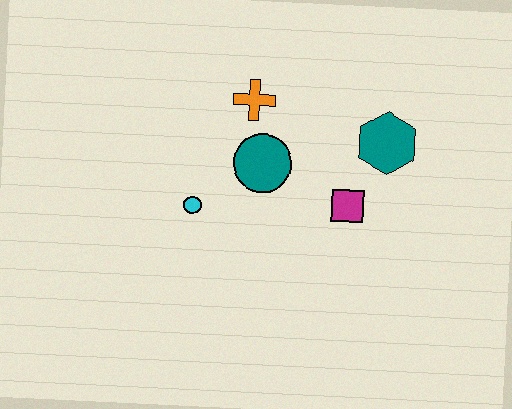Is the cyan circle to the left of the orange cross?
Yes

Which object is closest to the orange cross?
The teal circle is closest to the orange cross.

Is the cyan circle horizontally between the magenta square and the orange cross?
No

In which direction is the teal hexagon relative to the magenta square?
The teal hexagon is above the magenta square.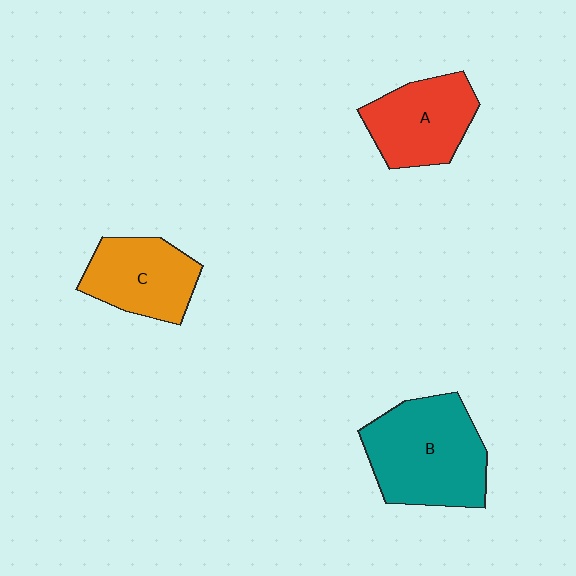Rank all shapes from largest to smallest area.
From largest to smallest: B (teal), A (red), C (orange).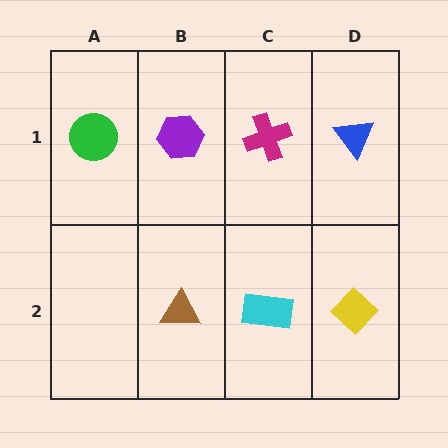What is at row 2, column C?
A cyan rectangle.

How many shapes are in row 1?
4 shapes.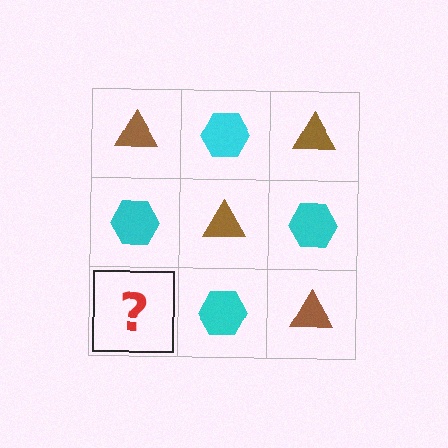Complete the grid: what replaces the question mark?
The question mark should be replaced with a brown triangle.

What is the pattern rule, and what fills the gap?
The rule is that it alternates brown triangle and cyan hexagon in a checkerboard pattern. The gap should be filled with a brown triangle.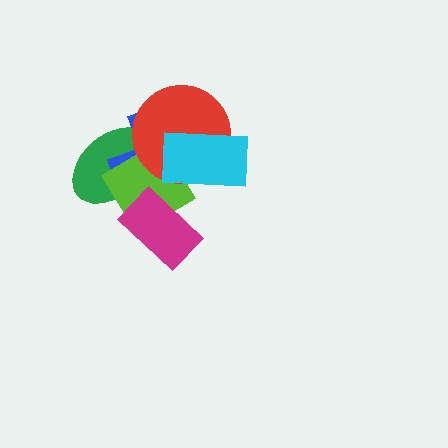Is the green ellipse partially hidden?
Yes, it is partially covered by another shape.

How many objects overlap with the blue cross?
5 objects overlap with the blue cross.